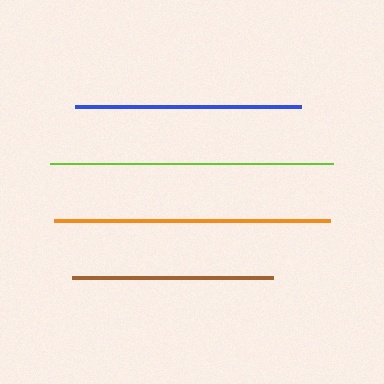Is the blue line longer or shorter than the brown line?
The blue line is longer than the brown line.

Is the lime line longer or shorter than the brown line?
The lime line is longer than the brown line.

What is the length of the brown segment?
The brown segment is approximately 200 pixels long.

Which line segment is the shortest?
The brown line is the shortest at approximately 200 pixels.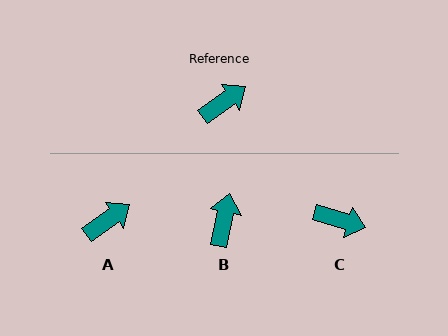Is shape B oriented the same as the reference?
No, it is off by about 43 degrees.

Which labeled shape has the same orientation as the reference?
A.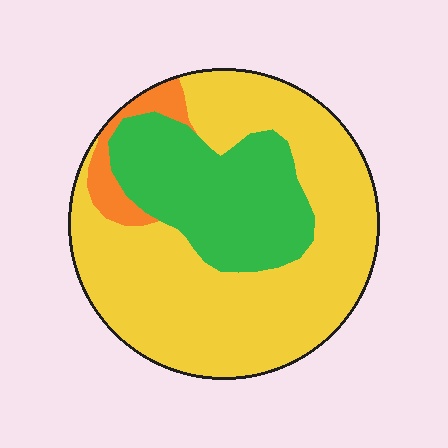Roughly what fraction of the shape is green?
Green takes up between a quarter and a half of the shape.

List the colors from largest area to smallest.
From largest to smallest: yellow, green, orange.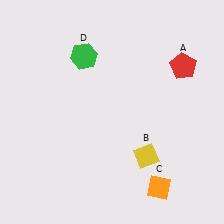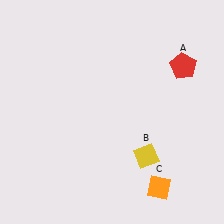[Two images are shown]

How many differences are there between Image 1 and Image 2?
There is 1 difference between the two images.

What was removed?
The green hexagon (D) was removed in Image 2.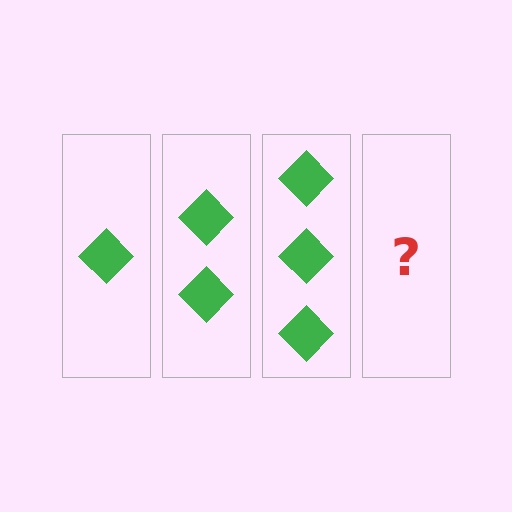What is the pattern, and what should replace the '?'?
The pattern is that each step adds one more diamond. The '?' should be 4 diamonds.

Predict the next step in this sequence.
The next step is 4 diamonds.